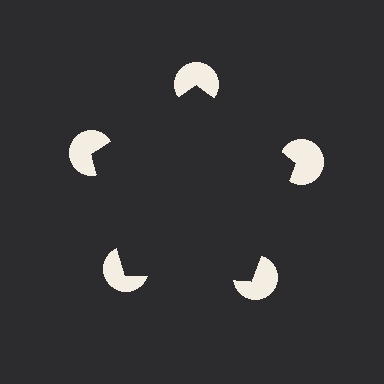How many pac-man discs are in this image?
There are 5 — one at each vertex of the illusory pentagon.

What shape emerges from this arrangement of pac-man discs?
An illusory pentagon — its edges are inferred from the aligned wedge cuts in the pac-man discs, not physically drawn.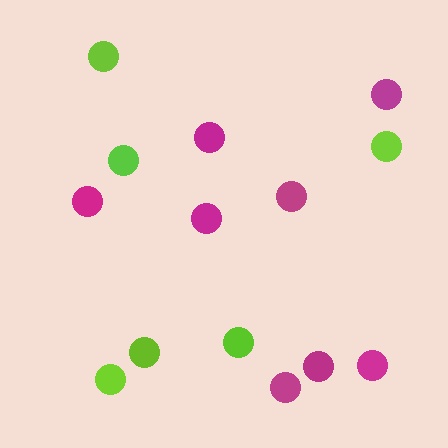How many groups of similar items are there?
There are 2 groups: one group of magenta circles (8) and one group of lime circles (6).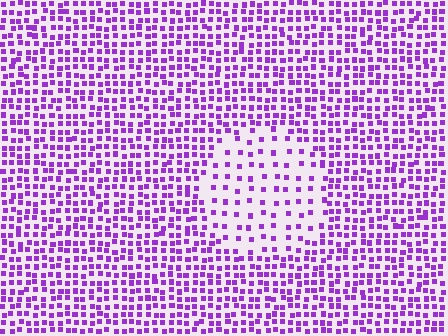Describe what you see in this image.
The image contains small purple elements arranged at two different densities. A circle-shaped region is visible where the elements are less densely packed than the surrounding area.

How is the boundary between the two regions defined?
The boundary is defined by a change in element density (approximately 2.4x ratio). All elements are the same color, size, and shape.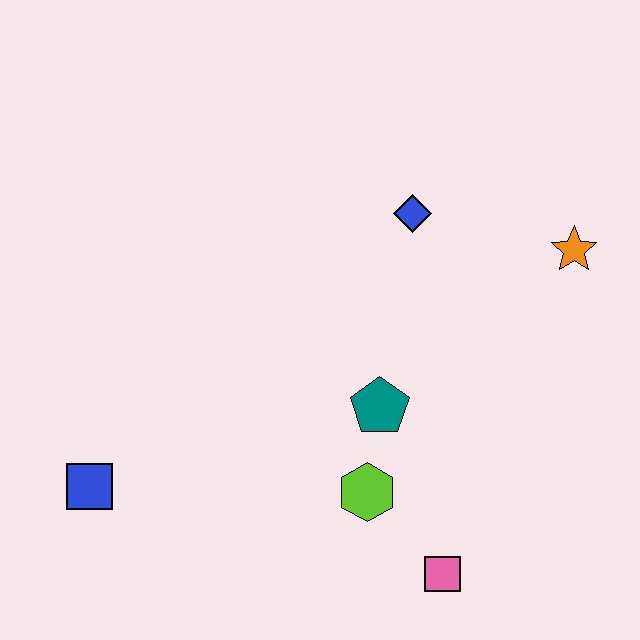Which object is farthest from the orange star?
The blue square is farthest from the orange star.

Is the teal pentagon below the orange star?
Yes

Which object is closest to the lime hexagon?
The teal pentagon is closest to the lime hexagon.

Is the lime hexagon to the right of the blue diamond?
No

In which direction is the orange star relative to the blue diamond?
The orange star is to the right of the blue diamond.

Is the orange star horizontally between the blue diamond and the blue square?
No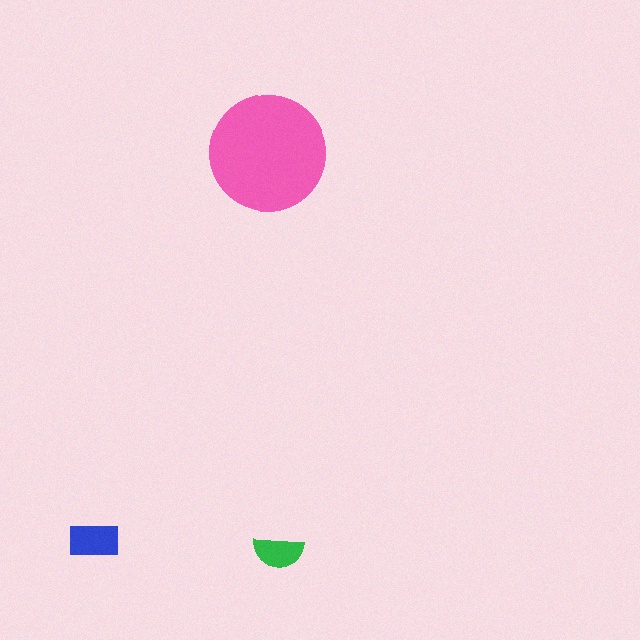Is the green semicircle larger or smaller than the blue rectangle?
Smaller.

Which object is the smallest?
The green semicircle.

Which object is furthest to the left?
The blue rectangle is leftmost.